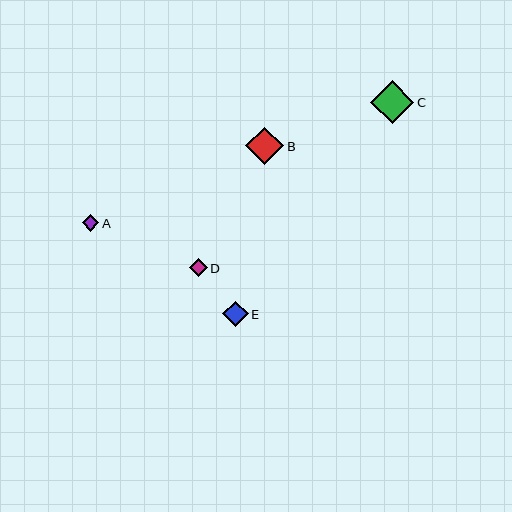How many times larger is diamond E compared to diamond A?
Diamond E is approximately 1.6 times the size of diamond A.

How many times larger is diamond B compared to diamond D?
Diamond B is approximately 2.1 times the size of diamond D.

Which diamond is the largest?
Diamond C is the largest with a size of approximately 43 pixels.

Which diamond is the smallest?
Diamond A is the smallest with a size of approximately 16 pixels.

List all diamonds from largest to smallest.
From largest to smallest: C, B, E, D, A.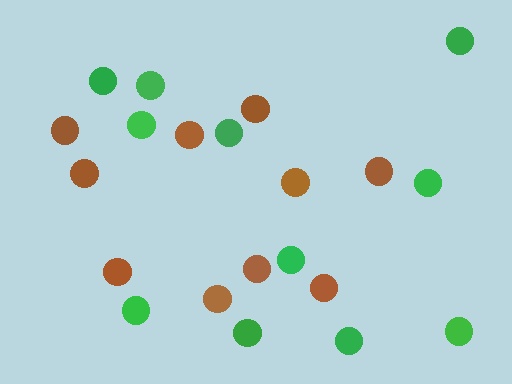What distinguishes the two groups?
There are 2 groups: one group of brown circles (10) and one group of green circles (11).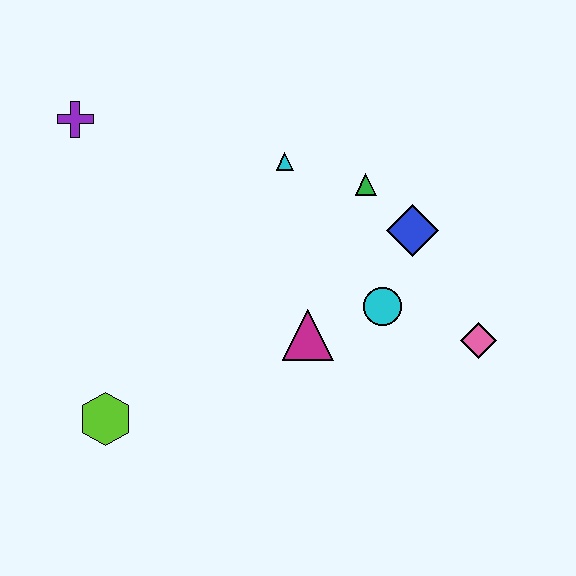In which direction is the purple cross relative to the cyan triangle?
The purple cross is to the left of the cyan triangle.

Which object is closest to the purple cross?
The cyan triangle is closest to the purple cross.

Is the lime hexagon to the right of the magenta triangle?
No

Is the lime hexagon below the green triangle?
Yes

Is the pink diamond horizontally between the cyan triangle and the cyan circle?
No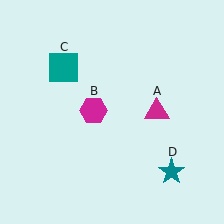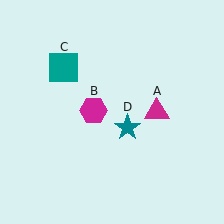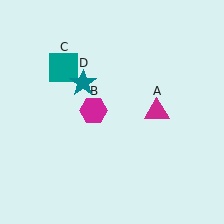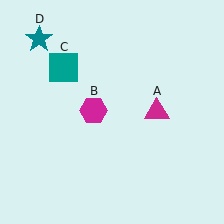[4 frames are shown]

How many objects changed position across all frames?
1 object changed position: teal star (object D).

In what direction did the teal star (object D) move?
The teal star (object D) moved up and to the left.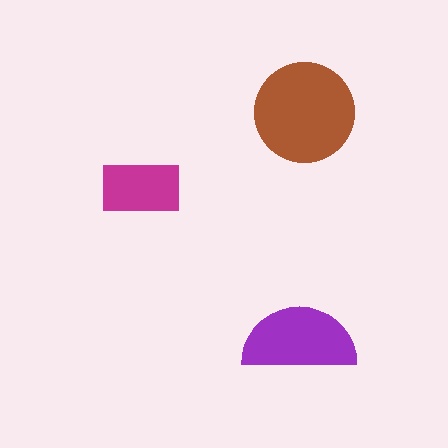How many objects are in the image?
There are 3 objects in the image.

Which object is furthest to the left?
The magenta rectangle is leftmost.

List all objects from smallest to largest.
The magenta rectangle, the purple semicircle, the brown circle.